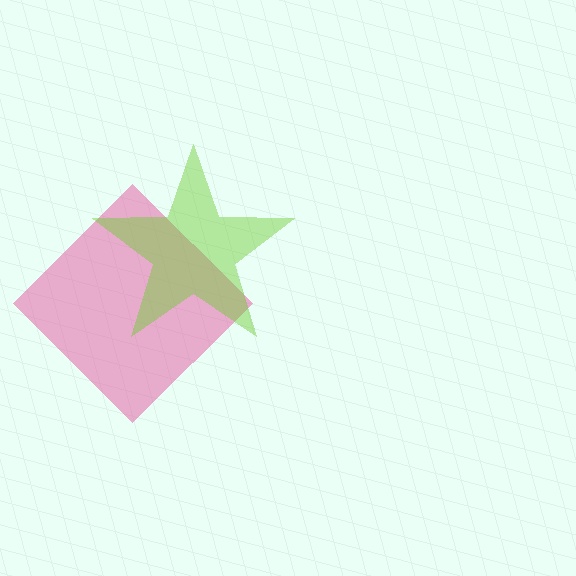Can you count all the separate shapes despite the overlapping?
Yes, there are 2 separate shapes.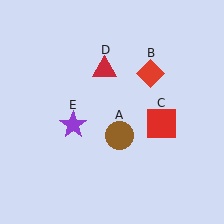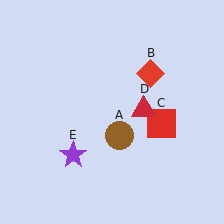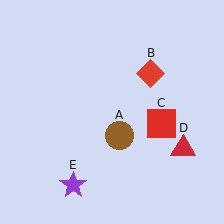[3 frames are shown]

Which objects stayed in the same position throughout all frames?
Brown circle (object A) and red diamond (object B) and red square (object C) remained stationary.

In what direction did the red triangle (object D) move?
The red triangle (object D) moved down and to the right.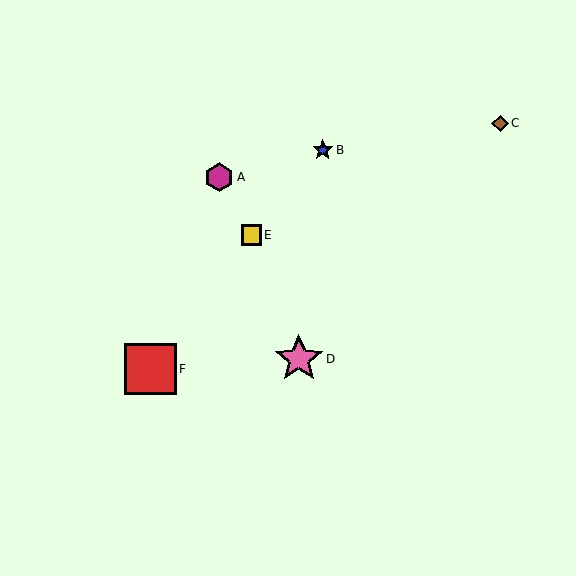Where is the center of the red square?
The center of the red square is at (151, 369).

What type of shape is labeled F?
Shape F is a red square.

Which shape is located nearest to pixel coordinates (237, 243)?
The yellow square (labeled E) at (251, 235) is nearest to that location.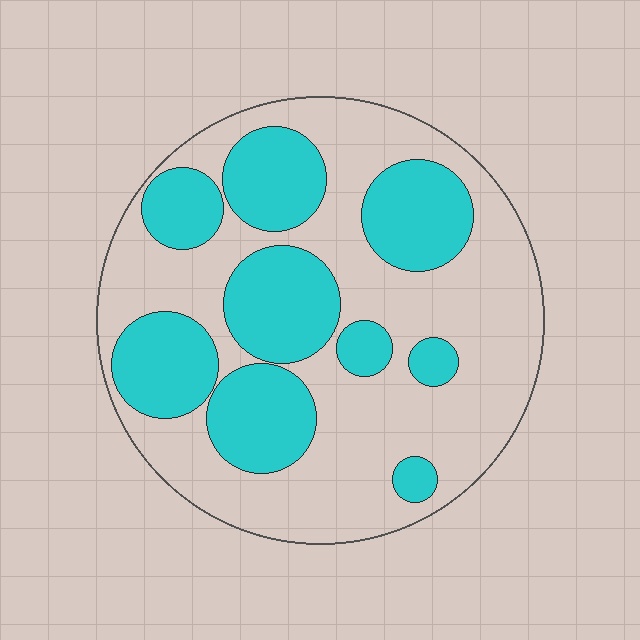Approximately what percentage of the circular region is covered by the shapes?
Approximately 40%.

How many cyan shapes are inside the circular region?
9.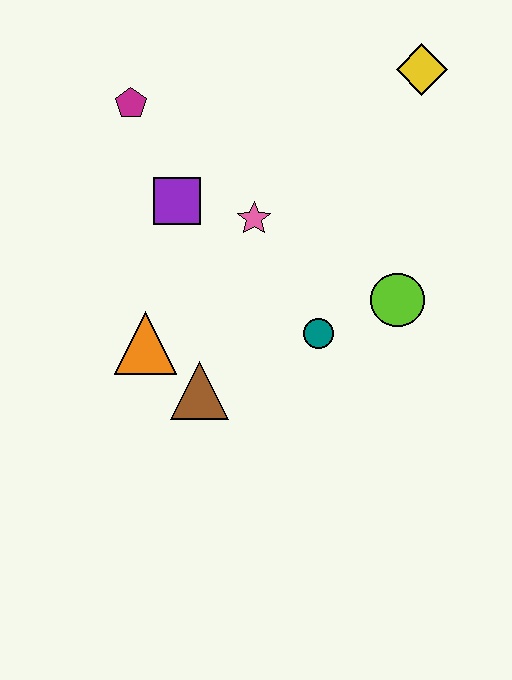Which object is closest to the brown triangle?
The orange triangle is closest to the brown triangle.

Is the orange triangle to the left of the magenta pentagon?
No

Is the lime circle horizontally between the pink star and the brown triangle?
No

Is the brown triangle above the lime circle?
No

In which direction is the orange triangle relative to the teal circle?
The orange triangle is to the left of the teal circle.